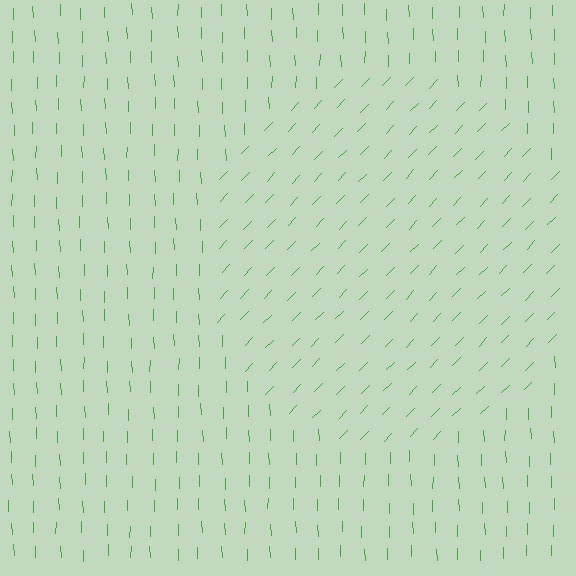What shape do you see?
I see a circle.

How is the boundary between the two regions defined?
The boundary is defined purely by a change in line orientation (approximately 45 degrees difference). All lines are the same color and thickness.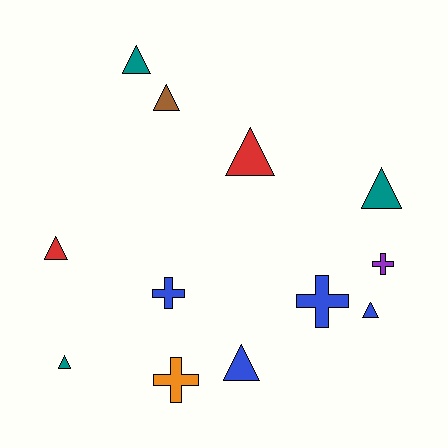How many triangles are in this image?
There are 8 triangles.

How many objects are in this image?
There are 12 objects.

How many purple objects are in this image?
There is 1 purple object.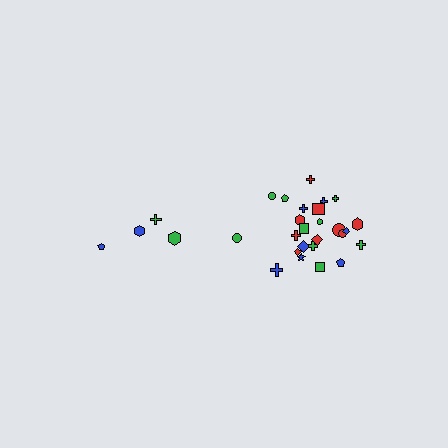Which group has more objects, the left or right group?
The right group.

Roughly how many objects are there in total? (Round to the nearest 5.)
Roughly 30 objects in total.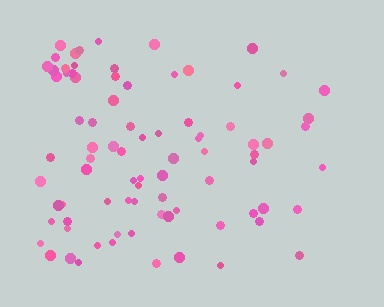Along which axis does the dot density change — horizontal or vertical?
Horizontal.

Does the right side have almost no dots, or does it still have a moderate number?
Still a moderate number, just noticeably fewer than the left.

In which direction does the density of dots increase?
From right to left, with the left side densest.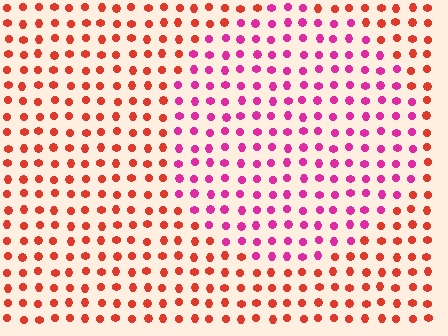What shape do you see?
I see a circle.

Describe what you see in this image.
The image is filled with small red elements in a uniform arrangement. A circle-shaped region is visible where the elements are tinted to a slightly different hue, forming a subtle color boundary.